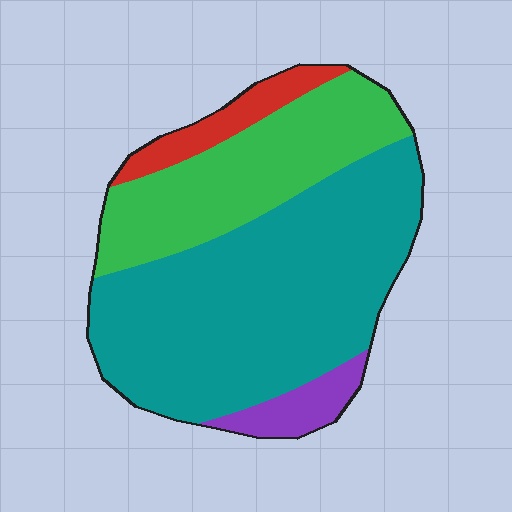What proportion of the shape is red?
Red takes up less than a quarter of the shape.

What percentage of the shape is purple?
Purple takes up about one tenth (1/10) of the shape.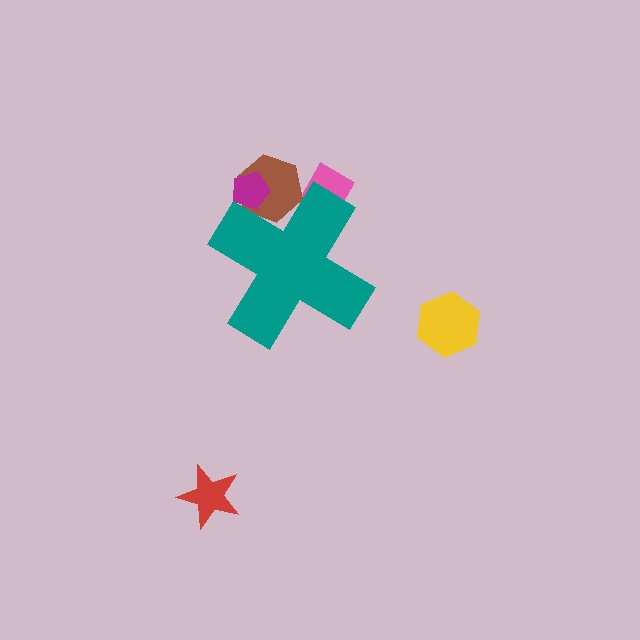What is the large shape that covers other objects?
A teal cross.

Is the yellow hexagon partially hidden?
No, the yellow hexagon is fully visible.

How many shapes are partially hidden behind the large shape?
3 shapes are partially hidden.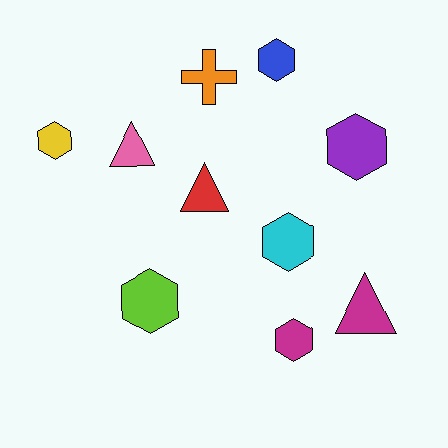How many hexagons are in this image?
There are 6 hexagons.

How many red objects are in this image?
There is 1 red object.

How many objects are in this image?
There are 10 objects.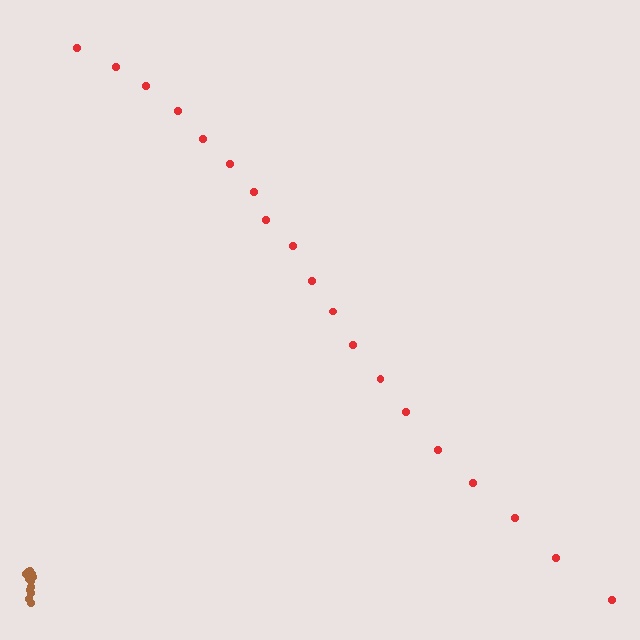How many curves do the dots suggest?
There are 2 distinct paths.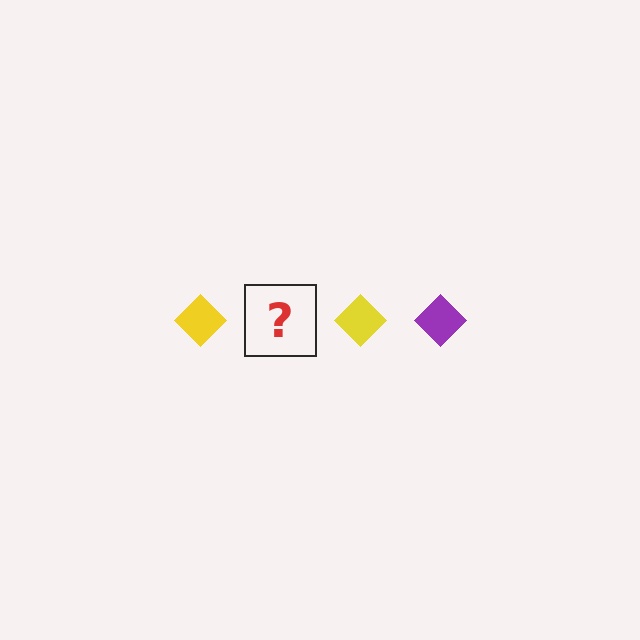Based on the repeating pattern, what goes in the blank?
The blank should be a purple diamond.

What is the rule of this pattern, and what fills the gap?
The rule is that the pattern cycles through yellow, purple diamonds. The gap should be filled with a purple diamond.